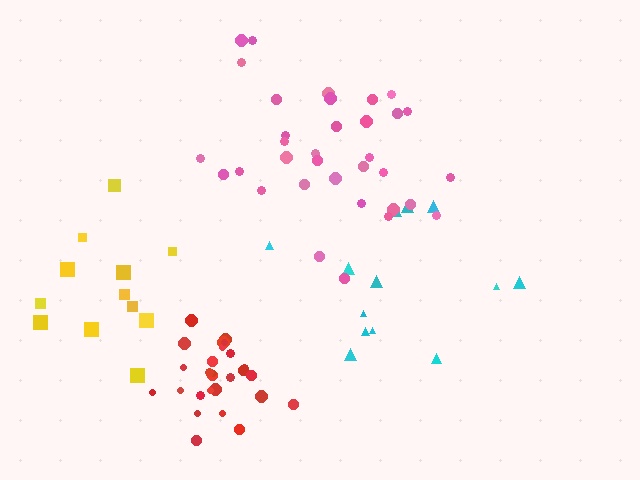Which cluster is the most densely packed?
Red.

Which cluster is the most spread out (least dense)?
Cyan.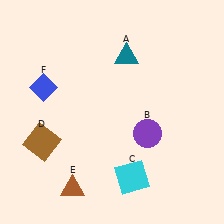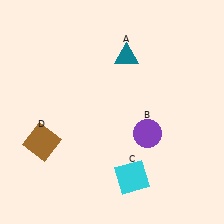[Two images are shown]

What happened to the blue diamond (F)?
The blue diamond (F) was removed in Image 2. It was in the top-left area of Image 1.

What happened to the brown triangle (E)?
The brown triangle (E) was removed in Image 2. It was in the bottom-left area of Image 1.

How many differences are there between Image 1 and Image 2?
There are 2 differences between the two images.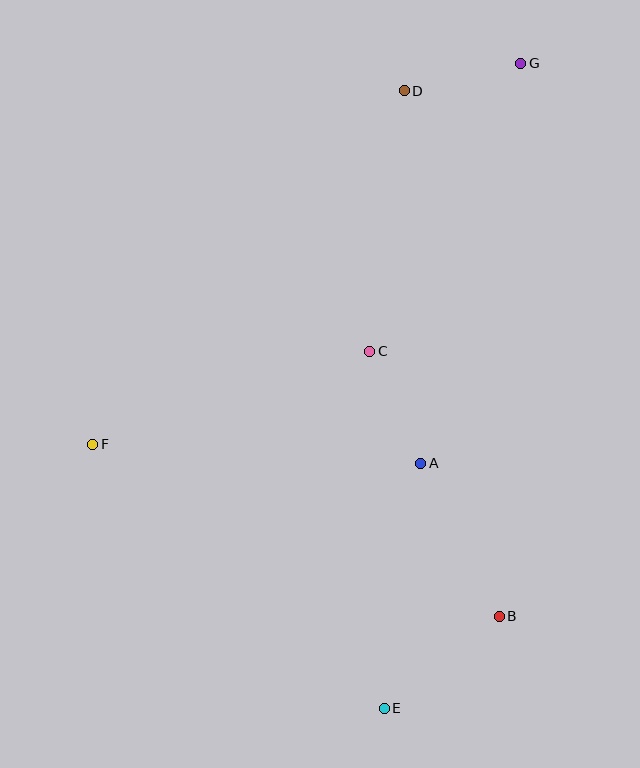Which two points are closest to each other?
Points D and G are closest to each other.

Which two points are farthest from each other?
Points E and G are farthest from each other.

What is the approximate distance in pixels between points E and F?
The distance between E and F is approximately 393 pixels.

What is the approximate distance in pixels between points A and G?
The distance between A and G is approximately 412 pixels.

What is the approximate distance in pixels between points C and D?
The distance between C and D is approximately 263 pixels.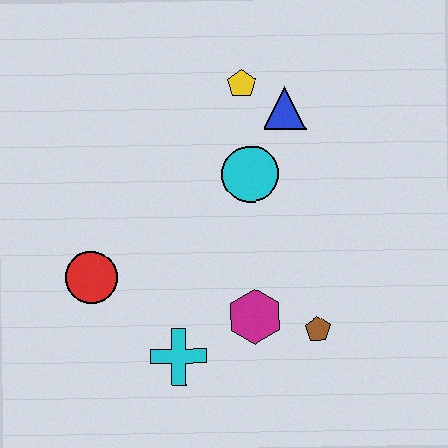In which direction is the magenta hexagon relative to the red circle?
The magenta hexagon is to the right of the red circle.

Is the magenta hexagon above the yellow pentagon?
No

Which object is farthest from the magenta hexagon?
The yellow pentagon is farthest from the magenta hexagon.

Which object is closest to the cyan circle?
The blue triangle is closest to the cyan circle.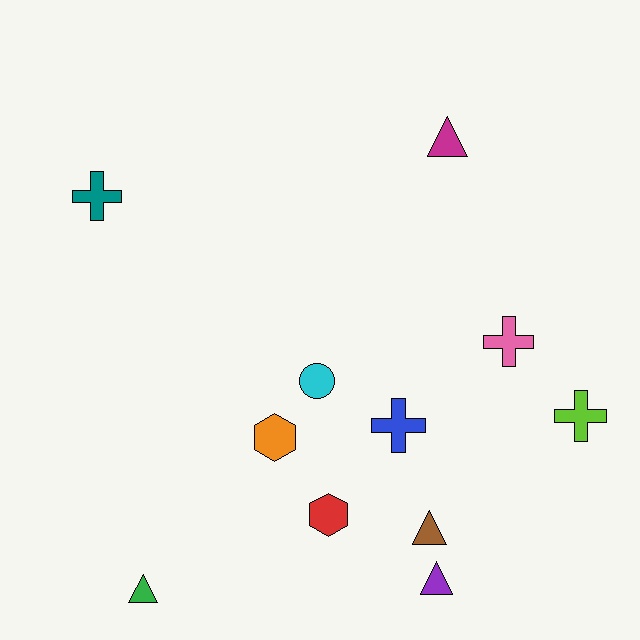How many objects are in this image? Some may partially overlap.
There are 11 objects.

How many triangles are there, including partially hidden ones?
There are 4 triangles.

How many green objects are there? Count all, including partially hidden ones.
There is 1 green object.